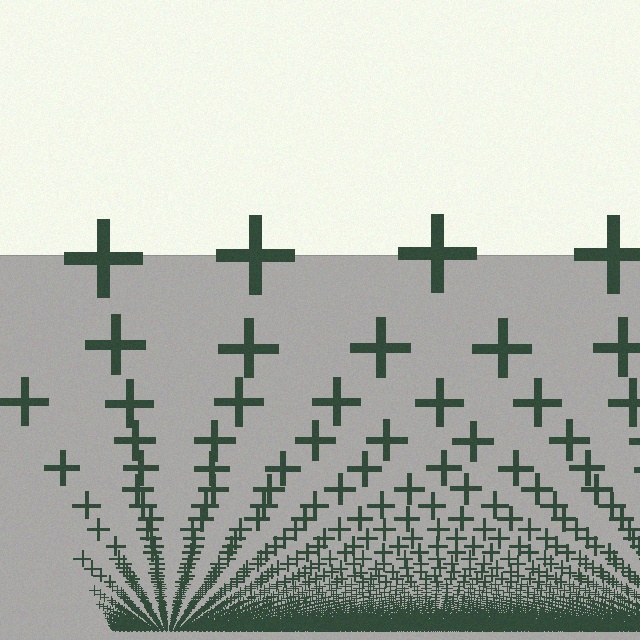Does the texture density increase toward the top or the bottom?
Density increases toward the bottom.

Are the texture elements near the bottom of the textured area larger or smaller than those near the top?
Smaller. The gradient is inverted — elements near the bottom are smaller and denser.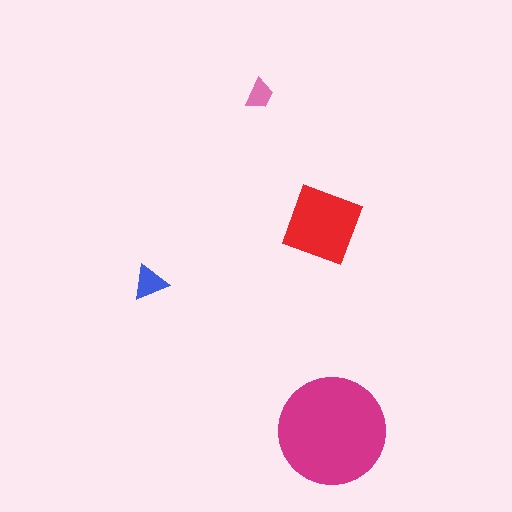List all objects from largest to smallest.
The magenta circle, the red square, the blue triangle, the pink trapezoid.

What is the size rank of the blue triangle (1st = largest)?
3rd.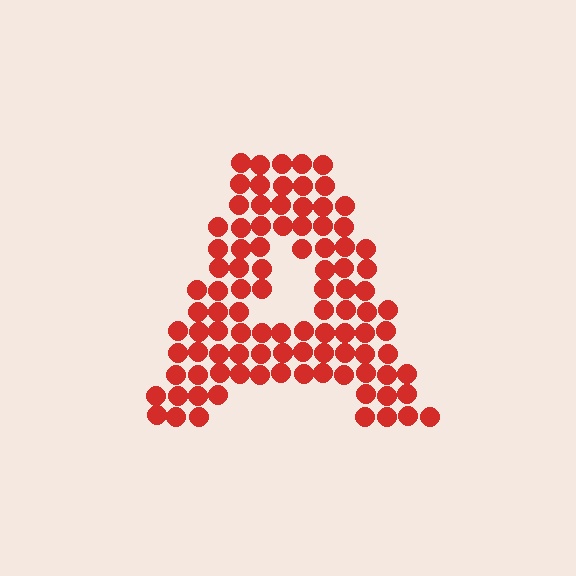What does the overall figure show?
The overall figure shows the letter A.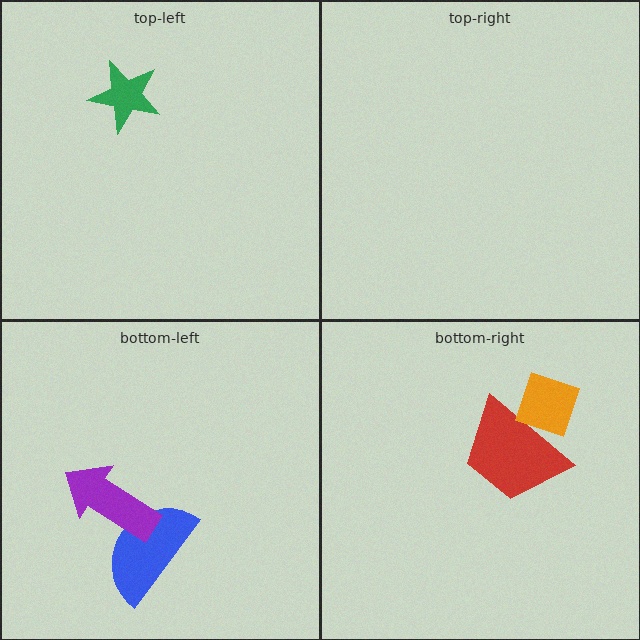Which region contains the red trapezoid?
The bottom-right region.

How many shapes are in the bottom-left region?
2.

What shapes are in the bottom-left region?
The blue semicircle, the purple arrow.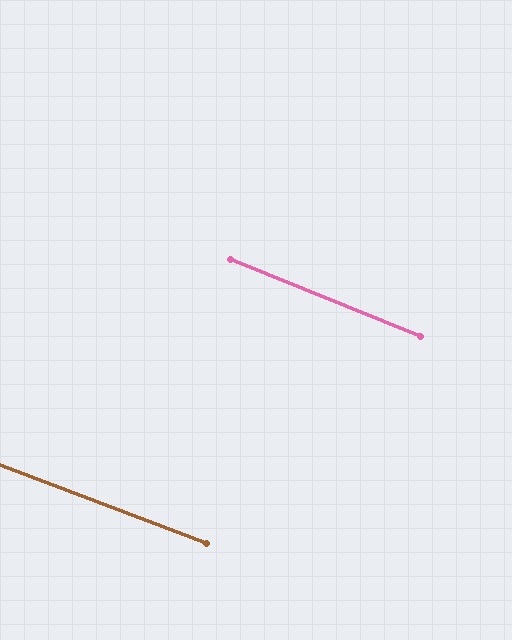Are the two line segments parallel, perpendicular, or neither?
Parallel — their directions differ by only 1.6°.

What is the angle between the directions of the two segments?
Approximately 2 degrees.